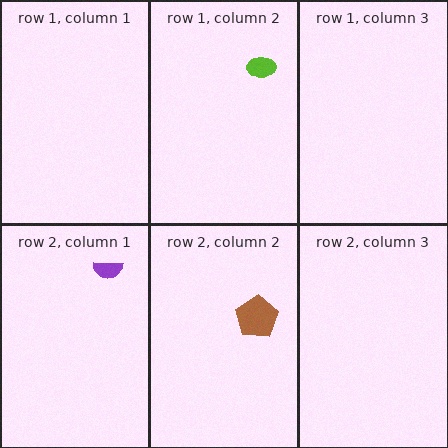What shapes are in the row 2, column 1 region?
The purple semicircle.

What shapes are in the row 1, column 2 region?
The lime ellipse.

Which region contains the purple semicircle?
The row 2, column 1 region.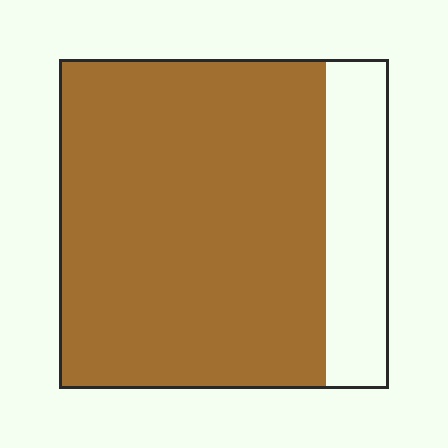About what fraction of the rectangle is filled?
About four fifths (4/5).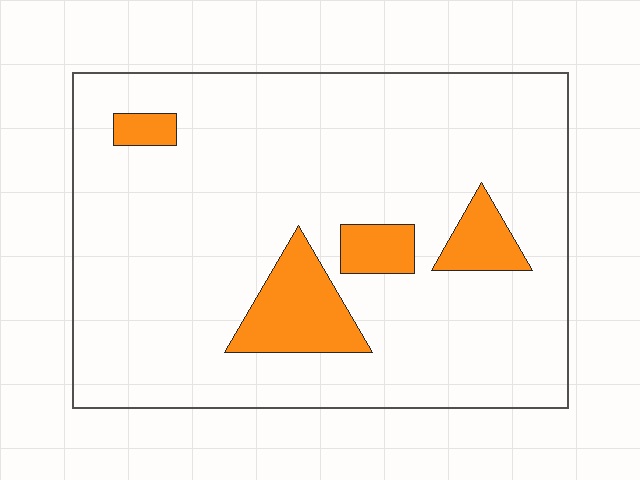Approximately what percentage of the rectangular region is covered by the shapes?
Approximately 10%.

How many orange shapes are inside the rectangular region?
4.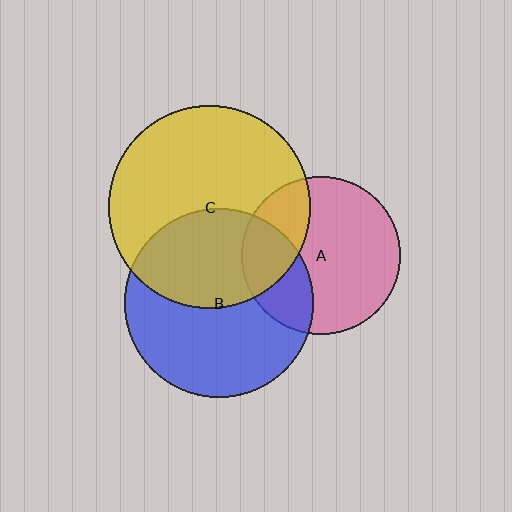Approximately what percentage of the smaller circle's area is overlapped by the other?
Approximately 30%.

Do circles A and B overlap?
Yes.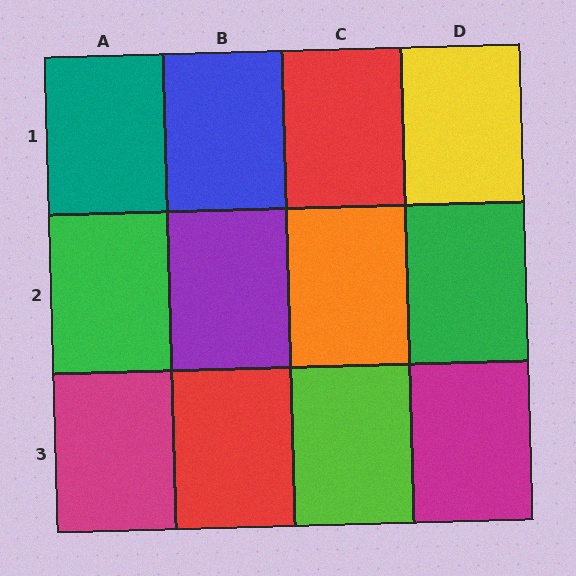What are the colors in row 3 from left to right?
Magenta, red, lime, magenta.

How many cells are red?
2 cells are red.